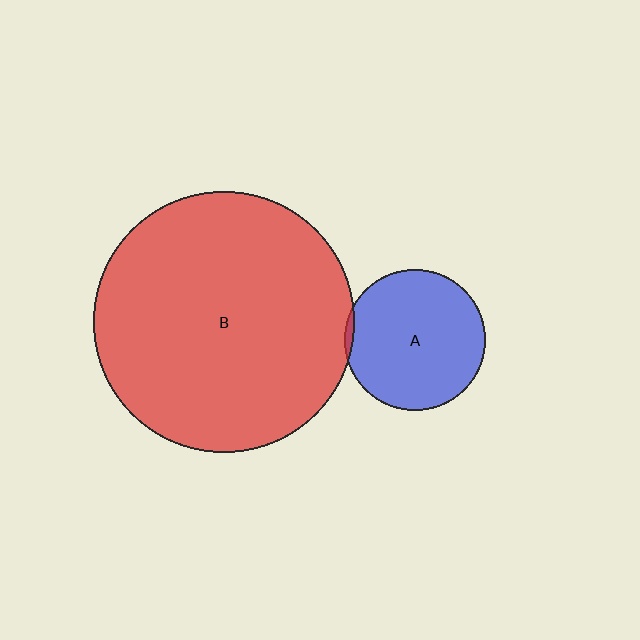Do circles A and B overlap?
Yes.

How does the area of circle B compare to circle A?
Approximately 3.4 times.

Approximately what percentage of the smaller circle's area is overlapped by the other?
Approximately 5%.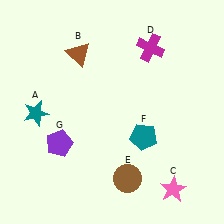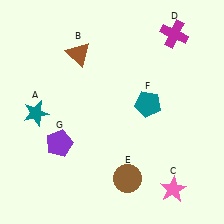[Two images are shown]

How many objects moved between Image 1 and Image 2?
2 objects moved between the two images.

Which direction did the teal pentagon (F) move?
The teal pentagon (F) moved up.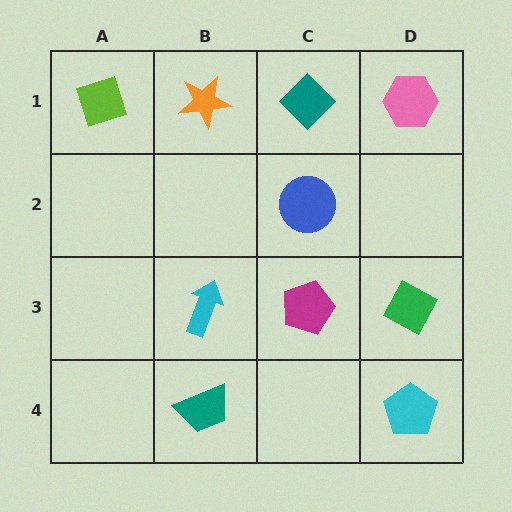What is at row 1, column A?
A lime diamond.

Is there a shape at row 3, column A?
No, that cell is empty.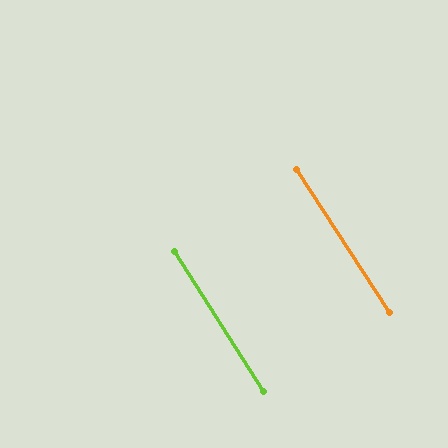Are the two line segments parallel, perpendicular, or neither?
Parallel — their directions differ by only 0.5°.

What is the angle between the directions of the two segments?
Approximately 0 degrees.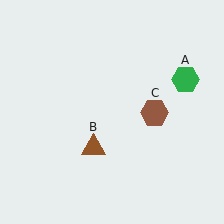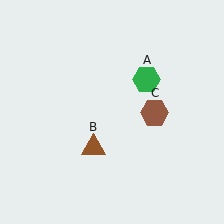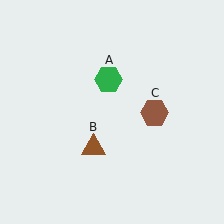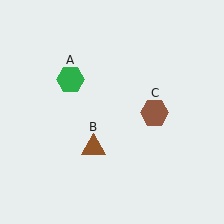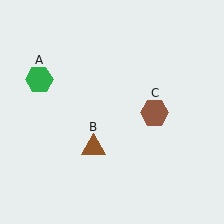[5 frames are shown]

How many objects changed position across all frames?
1 object changed position: green hexagon (object A).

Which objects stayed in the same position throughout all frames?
Brown triangle (object B) and brown hexagon (object C) remained stationary.